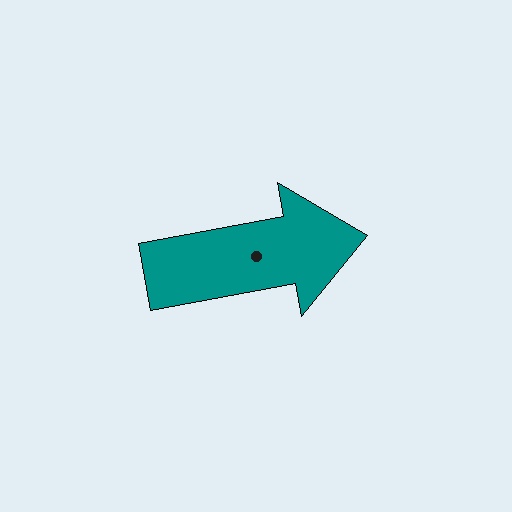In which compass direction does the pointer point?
East.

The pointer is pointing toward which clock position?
Roughly 3 o'clock.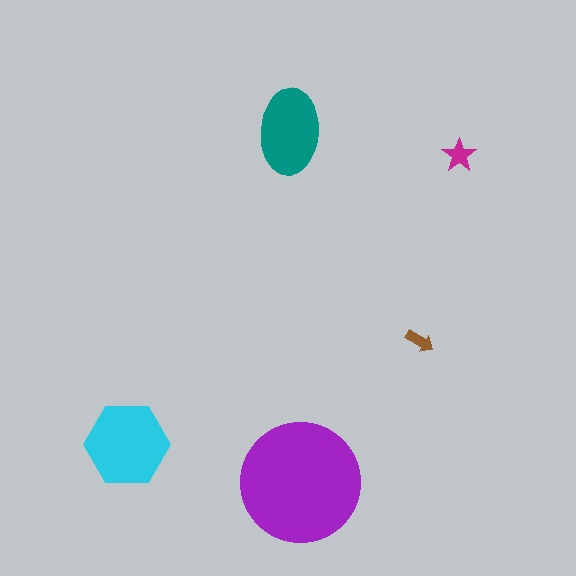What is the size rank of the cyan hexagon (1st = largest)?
2nd.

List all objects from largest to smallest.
The purple circle, the cyan hexagon, the teal ellipse, the magenta star, the brown arrow.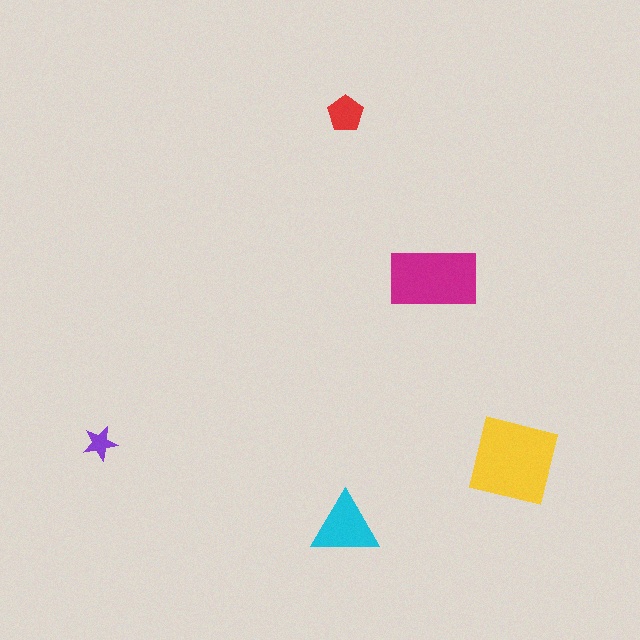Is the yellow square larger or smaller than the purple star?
Larger.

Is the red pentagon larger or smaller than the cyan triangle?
Smaller.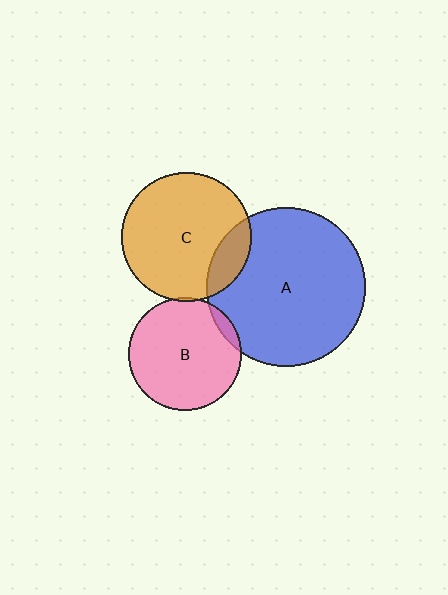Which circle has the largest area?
Circle A (blue).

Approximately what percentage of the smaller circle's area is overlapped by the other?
Approximately 5%.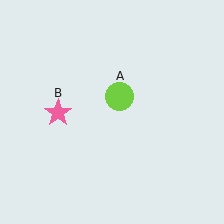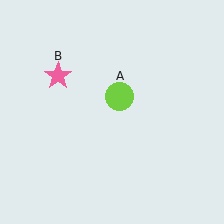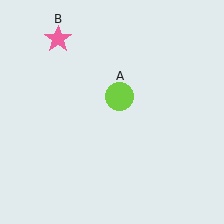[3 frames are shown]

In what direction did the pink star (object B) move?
The pink star (object B) moved up.